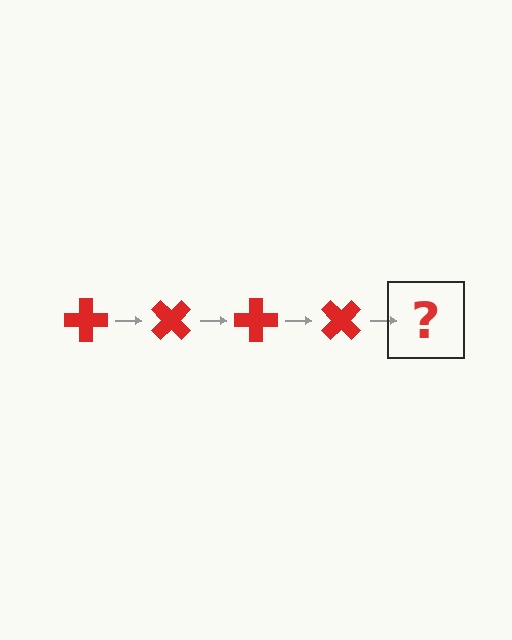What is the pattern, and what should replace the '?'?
The pattern is that the cross rotates 45 degrees each step. The '?' should be a red cross rotated 180 degrees.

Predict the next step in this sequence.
The next step is a red cross rotated 180 degrees.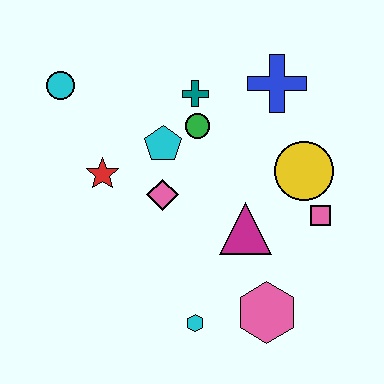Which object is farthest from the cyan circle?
The pink hexagon is farthest from the cyan circle.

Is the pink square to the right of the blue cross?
Yes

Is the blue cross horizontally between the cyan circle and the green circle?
No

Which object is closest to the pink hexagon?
The cyan hexagon is closest to the pink hexagon.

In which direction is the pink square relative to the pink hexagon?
The pink square is above the pink hexagon.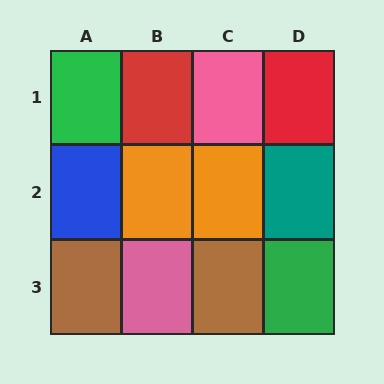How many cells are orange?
2 cells are orange.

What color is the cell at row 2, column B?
Orange.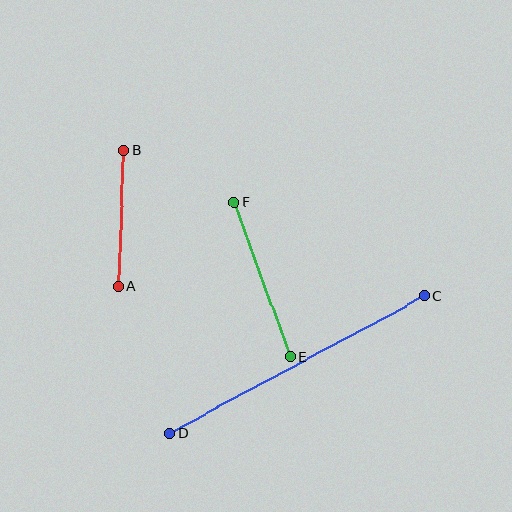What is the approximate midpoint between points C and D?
The midpoint is at approximately (297, 365) pixels.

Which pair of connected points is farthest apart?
Points C and D are farthest apart.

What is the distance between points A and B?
The distance is approximately 136 pixels.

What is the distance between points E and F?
The distance is approximately 164 pixels.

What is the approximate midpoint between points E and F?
The midpoint is at approximately (262, 279) pixels.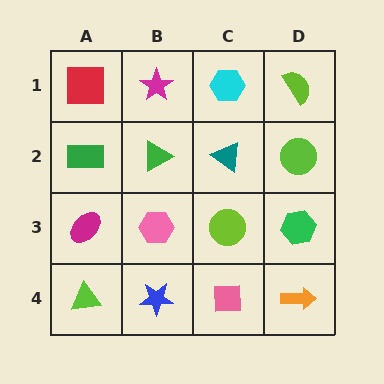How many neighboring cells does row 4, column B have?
3.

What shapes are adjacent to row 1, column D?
A lime circle (row 2, column D), a cyan hexagon (row 1, column C).